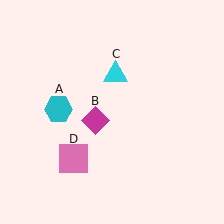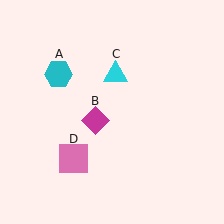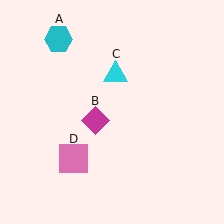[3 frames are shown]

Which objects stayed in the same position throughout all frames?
Magenta diamond (object B) and cyan triangle (object C) and pink square (object D) remained stationary.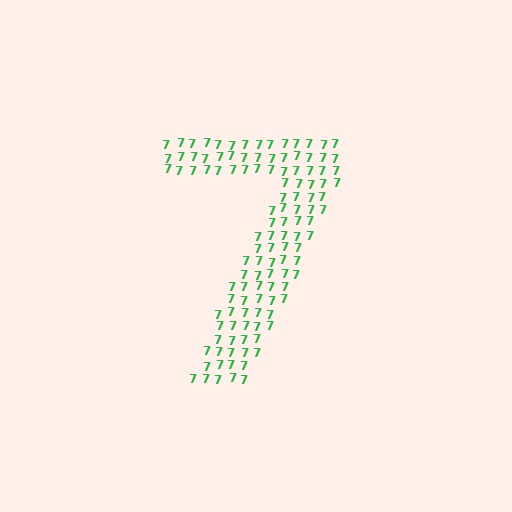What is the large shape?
The large shape is the digit 7.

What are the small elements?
The small elements are digit 7's.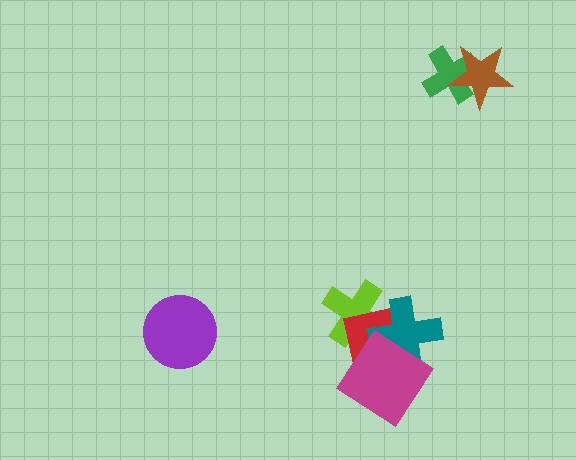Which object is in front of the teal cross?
The magenta diamond is in front of the teal cross.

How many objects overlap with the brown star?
1 object overlaps with the brown star.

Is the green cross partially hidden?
Yes, it is partially covered by another shape.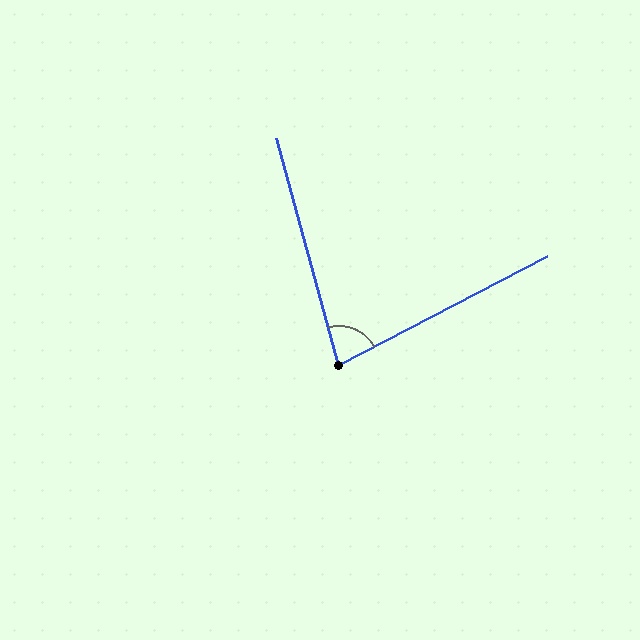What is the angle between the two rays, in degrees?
Approximately 78 degrees.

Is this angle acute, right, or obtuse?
It is acute.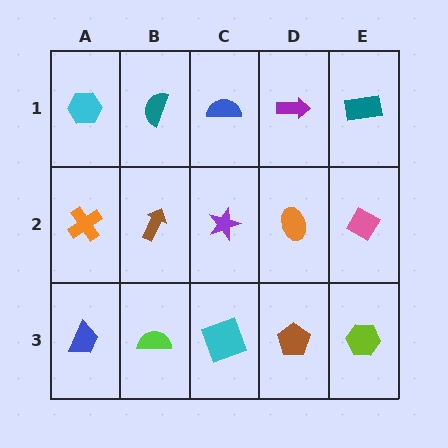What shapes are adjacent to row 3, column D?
An orange ellipse (row 2, column D), a cyan square (row 3, column C), a lime hexagon (row 3, column E).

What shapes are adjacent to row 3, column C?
A purple star (row 2, column C), a lime semicircle (row 3, column B), a brown pentagon (row 3, column D).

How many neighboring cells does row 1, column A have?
2.